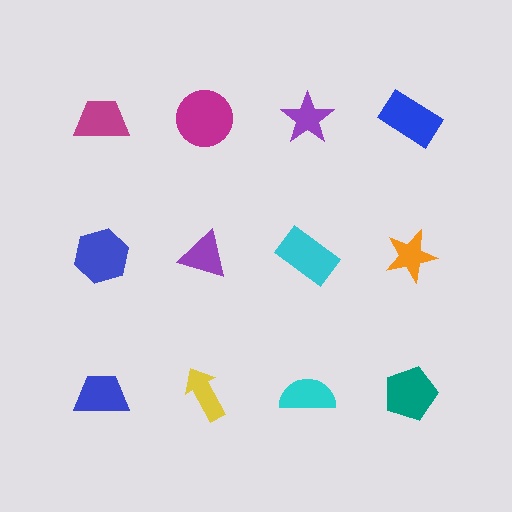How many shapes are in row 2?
4 shapes.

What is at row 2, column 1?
A blue hexagon.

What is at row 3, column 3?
A cyan semicircle.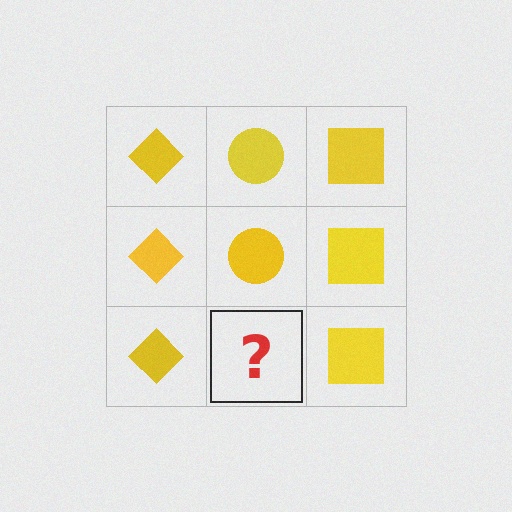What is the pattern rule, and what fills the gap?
The rule is that each column has a consistent shape. The gap should be filled with a yellow circle.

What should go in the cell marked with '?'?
The missing cell should contain a yellow circle.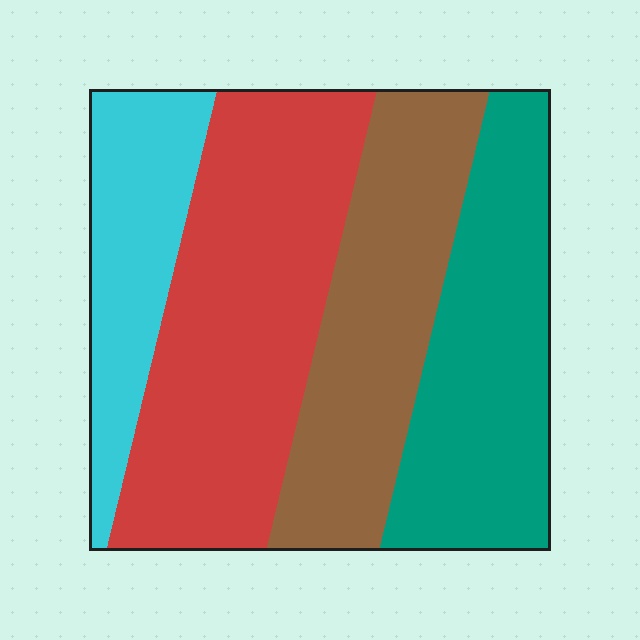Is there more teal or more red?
Red.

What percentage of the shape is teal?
Teal covers 25% of the shape.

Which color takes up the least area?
Cyan, at roughly 15%.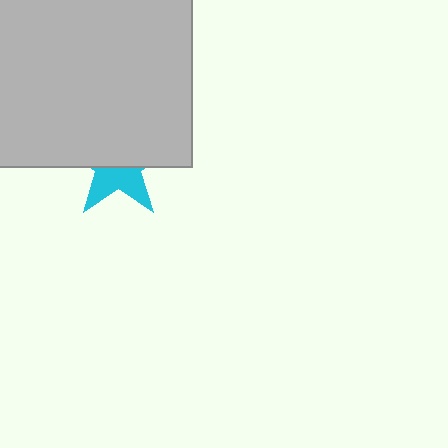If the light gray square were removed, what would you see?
You would see the complete cyan star.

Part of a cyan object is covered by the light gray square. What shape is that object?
It is a star.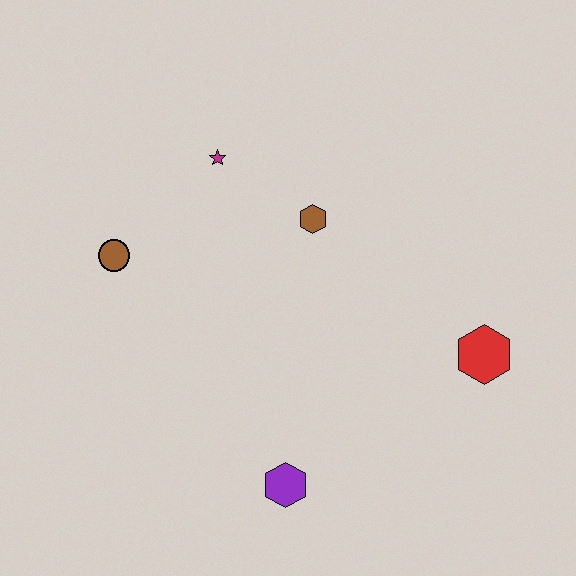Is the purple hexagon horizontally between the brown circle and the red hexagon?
Yes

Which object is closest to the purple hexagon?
The red hexagon is closest to the purple hexagon.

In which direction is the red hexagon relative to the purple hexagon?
The red hexagon is to the right of the purple hexagon.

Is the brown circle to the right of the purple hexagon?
No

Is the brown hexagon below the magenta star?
Yes